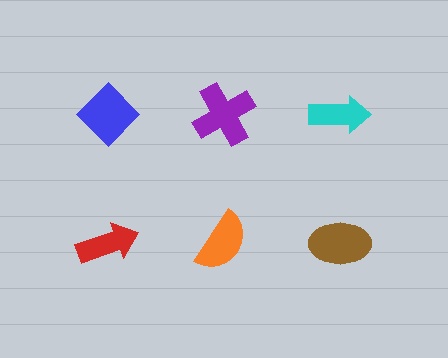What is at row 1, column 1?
A blue diamond.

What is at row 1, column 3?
A cyan arrow.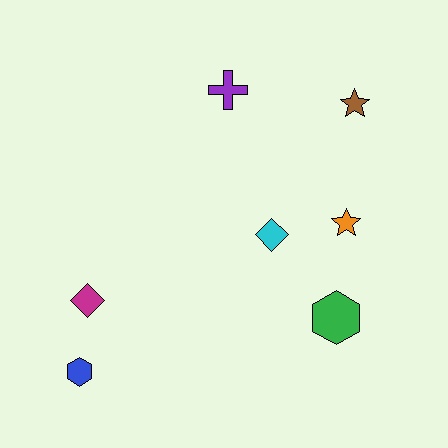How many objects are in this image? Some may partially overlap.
There are 7 objects.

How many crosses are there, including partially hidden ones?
There is 1 cross.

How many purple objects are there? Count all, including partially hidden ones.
There is 1 purple object.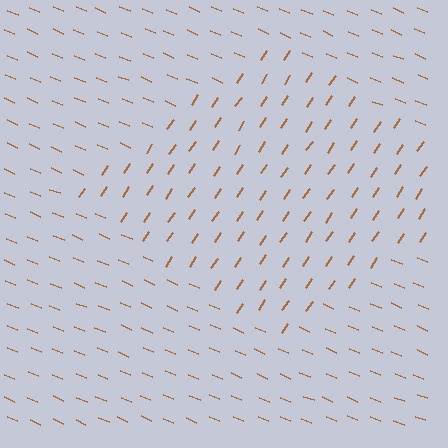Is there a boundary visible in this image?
Yes, there is a texture boundary formed by a change in line orientation.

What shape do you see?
I see a diamond.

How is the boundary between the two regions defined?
The boundary is defined purely by a change in line orientation (approximately 79 degrees difference). All lines are the same color and thickness.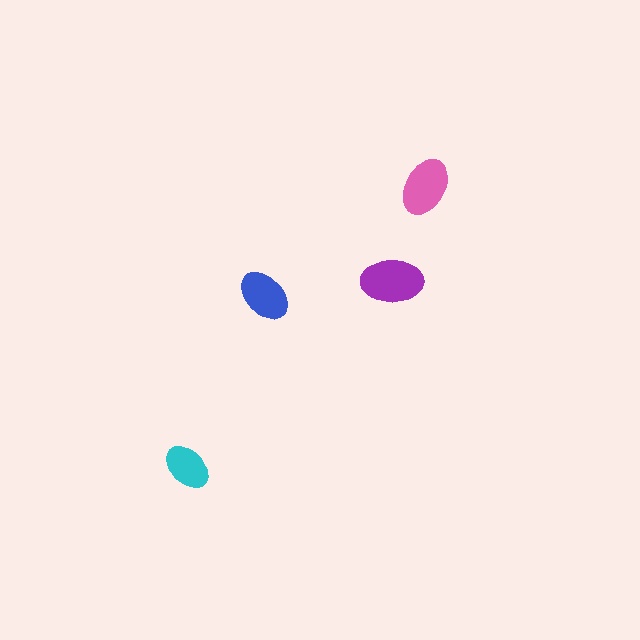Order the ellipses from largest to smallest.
the purple one, the pink one, the blue one, the cyan one.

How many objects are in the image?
There are 4 objects in the image.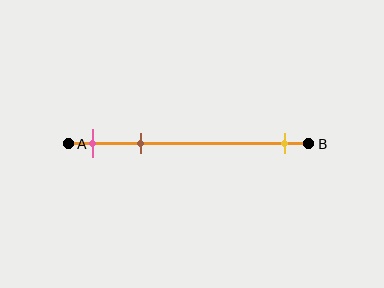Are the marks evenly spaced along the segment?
No, the marks are not evenly spaced.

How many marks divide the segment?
There are 3 marks dividing the segment.